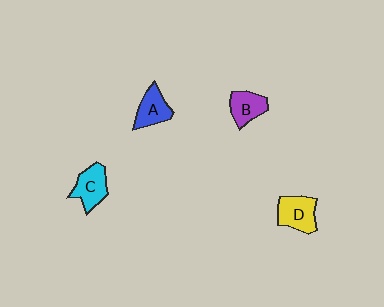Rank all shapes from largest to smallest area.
From largest to smallest: D (yellow), C (cyan), A (blue), B (purple).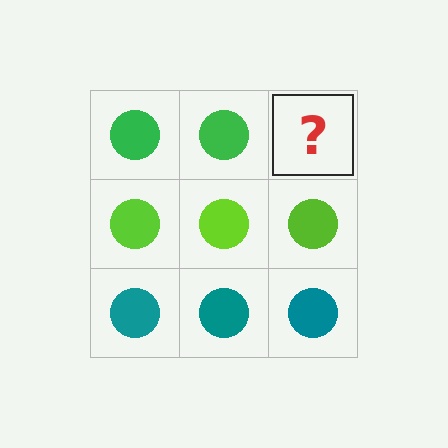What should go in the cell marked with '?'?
The missing cell should contain a green circle.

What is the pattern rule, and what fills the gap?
The rule is that each row has a consistent color. The gap should be filled with a green circle.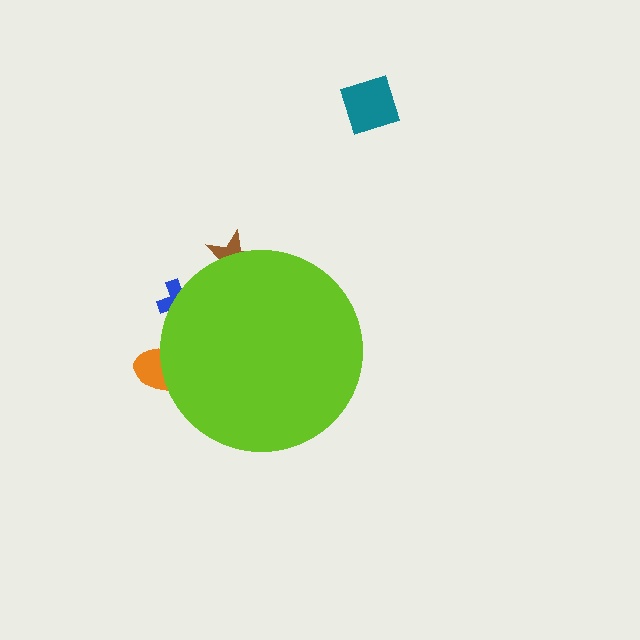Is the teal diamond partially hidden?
No, the teal diamond is fully visible.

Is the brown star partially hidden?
Yes, the brown star is partially hidden behind the lime circle.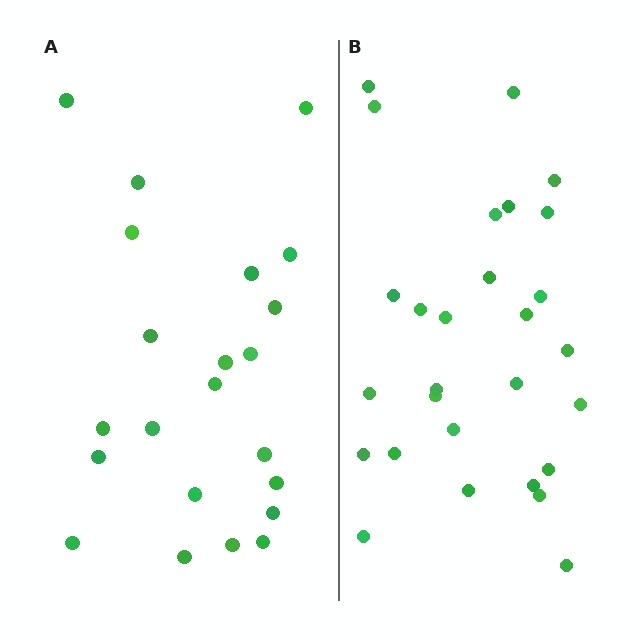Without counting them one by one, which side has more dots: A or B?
Region B (the right region) has more dots.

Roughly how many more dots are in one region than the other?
Region B has about 6 more dots than region A.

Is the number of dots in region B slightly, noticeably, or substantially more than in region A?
Region B has noticeably more, but not dramatically so. The ratio is roughly 1.3 to 1.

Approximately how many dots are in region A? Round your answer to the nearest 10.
About 20 dots. (The exact count is 22, which rounds to 20.)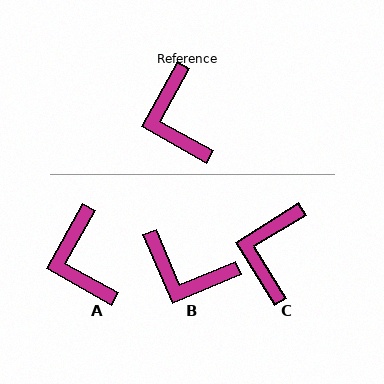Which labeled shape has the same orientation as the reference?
A.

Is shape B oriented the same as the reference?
No, it is off by about 52 degrees.